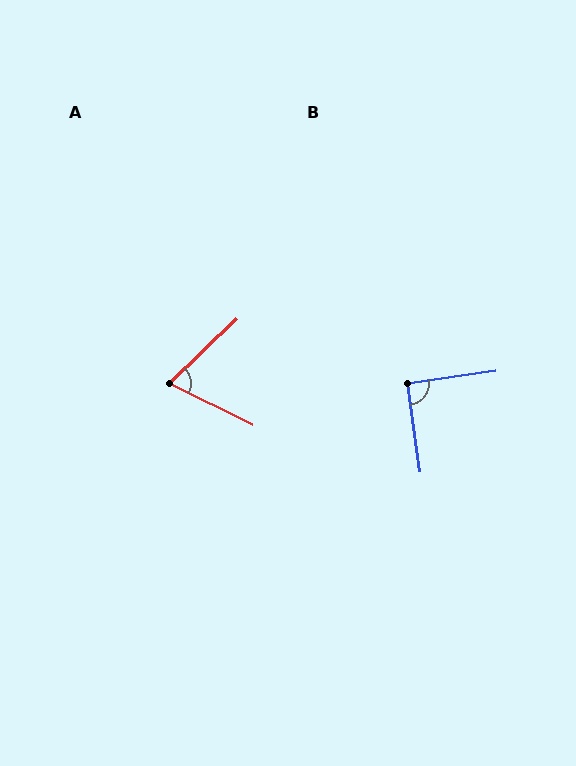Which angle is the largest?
B, at approximately 90 degrees.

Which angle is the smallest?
A, at approximately 70 degrees.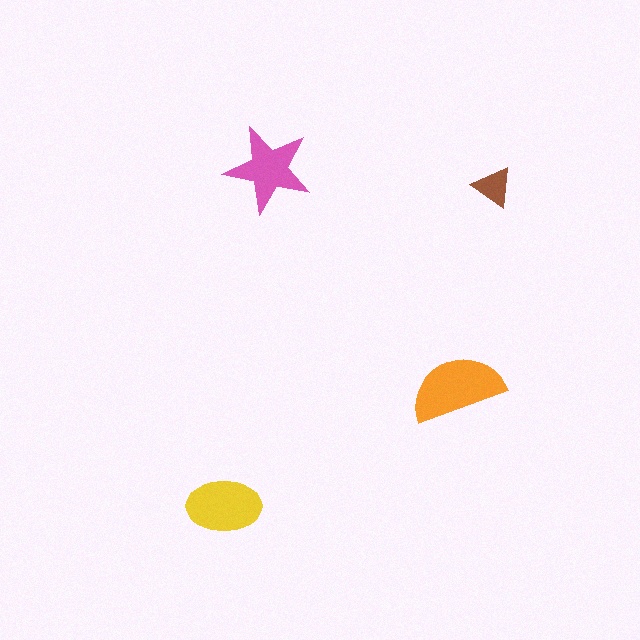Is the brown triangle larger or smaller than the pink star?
Smaller.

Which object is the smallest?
The brown triangle.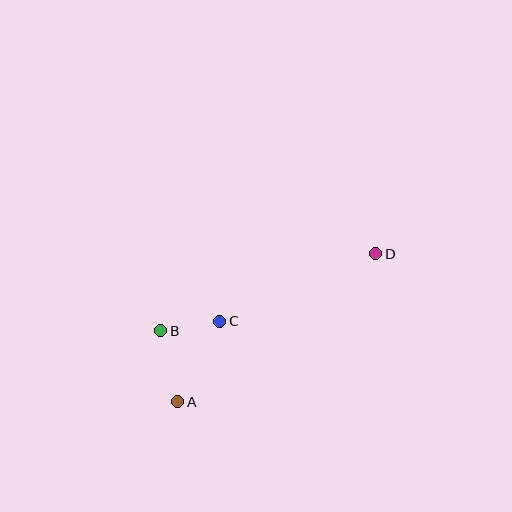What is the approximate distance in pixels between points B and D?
The distance between B and D is approximately 228 pixels.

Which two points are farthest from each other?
Points A and D are farthest from each other.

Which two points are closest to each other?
Points B and C are closest to each other.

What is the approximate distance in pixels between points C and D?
The distance between C and D is approximately 170 pixels.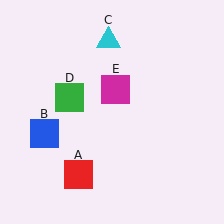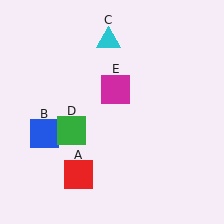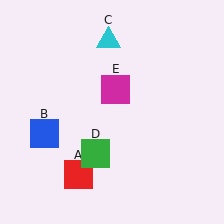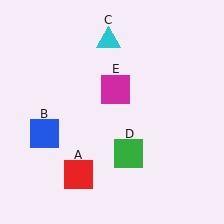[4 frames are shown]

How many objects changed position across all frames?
1 object changed position: green square (object D).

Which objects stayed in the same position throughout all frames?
Red square (object A) and blue square (object B) and cyan triangle (object C) and magenta square (object E) remained stationary.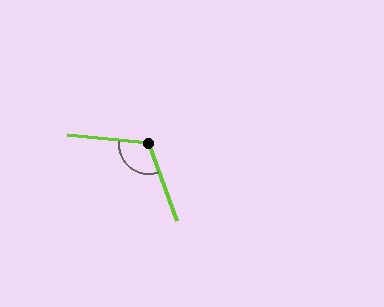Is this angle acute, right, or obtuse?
It is obtuse.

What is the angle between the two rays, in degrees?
Approximately 116 degrees.